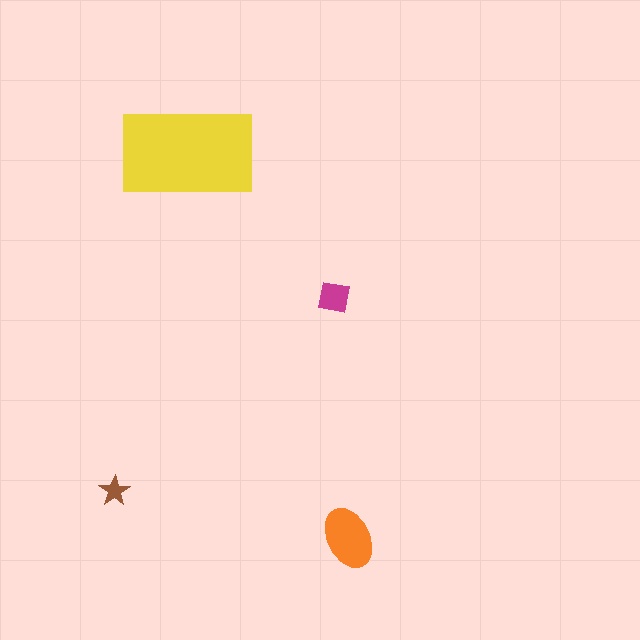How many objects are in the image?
There are 4 objects in the image.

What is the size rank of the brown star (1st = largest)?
4th.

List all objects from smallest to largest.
The brown star, the magenta square, the orange ellipse, the yellow rectangle.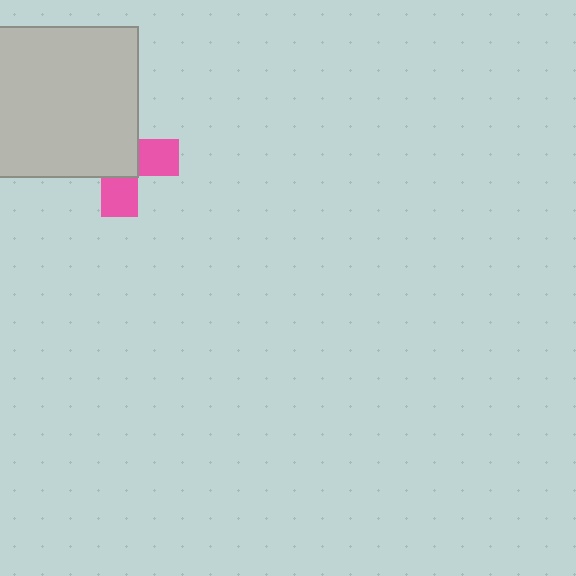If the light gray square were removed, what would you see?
You would see the complete pink cross.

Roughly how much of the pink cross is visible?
A small part of it is visible (roughly 39%).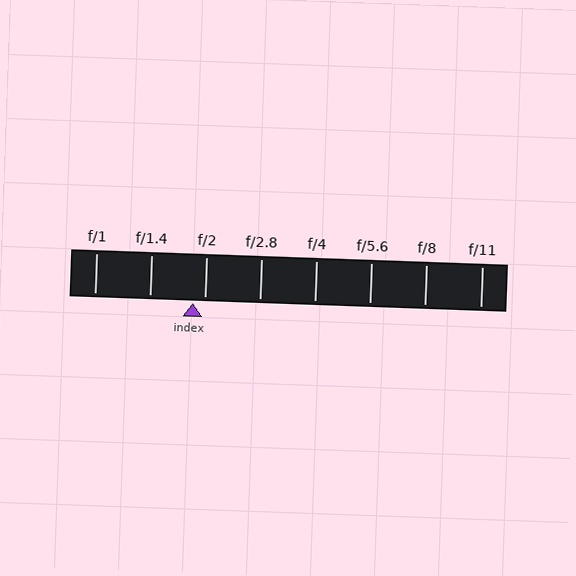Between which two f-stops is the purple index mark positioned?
The index mark is between f/1.4 and f/2.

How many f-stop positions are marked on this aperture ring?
There are 8 f-stop positions marked.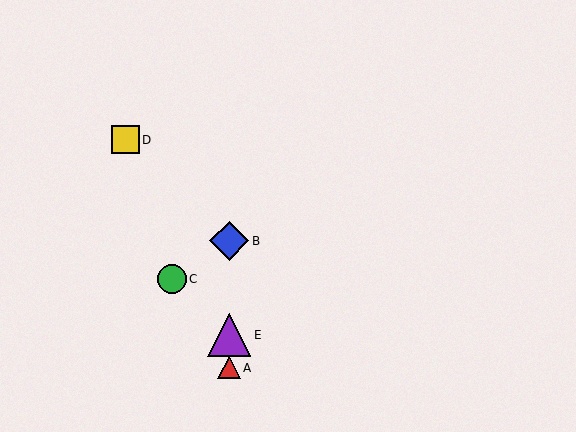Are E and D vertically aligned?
No, E is at x≈229 and D is at x≈126.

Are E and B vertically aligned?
Yes, both are at x≈229.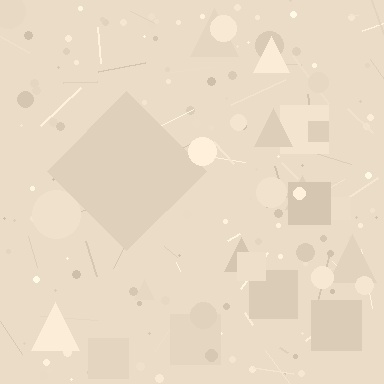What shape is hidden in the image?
A diamond is hidden in the image.